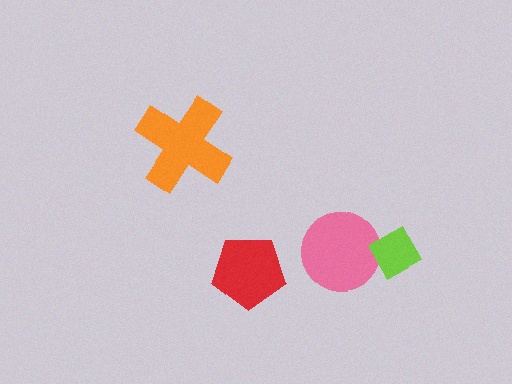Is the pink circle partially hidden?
Yes, it is partially covered by another shape.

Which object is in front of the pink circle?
The lime diamond is in front of the pink circle.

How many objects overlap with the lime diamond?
1 object overlaps with the lime diamond.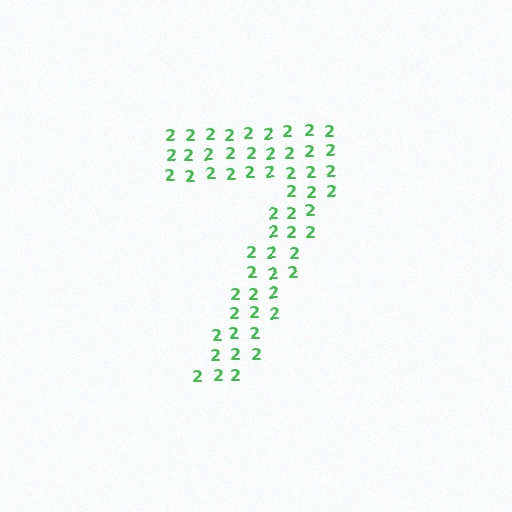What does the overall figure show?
The overall figure shows the digit 7.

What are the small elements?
The small elements are digit 2's.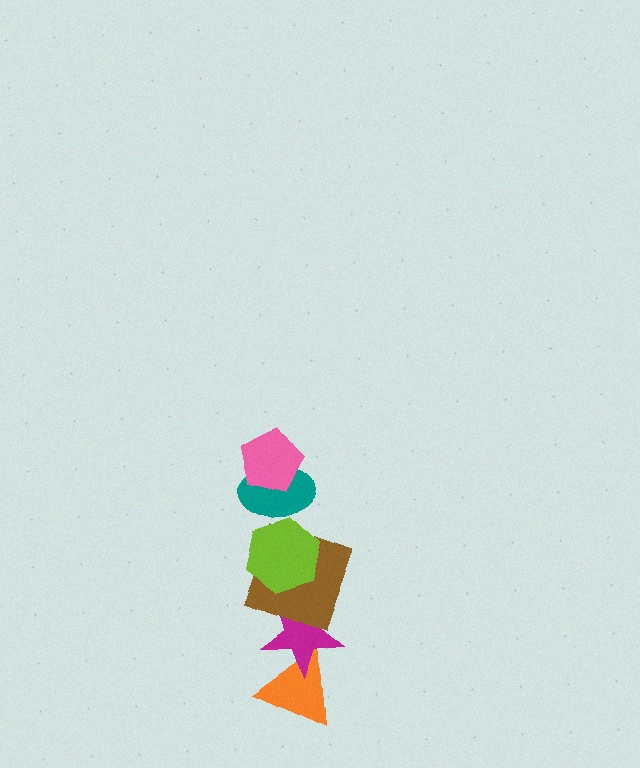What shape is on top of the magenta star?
The brown square is on top of the magenta star.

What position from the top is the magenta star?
The magenta star is 5th from the top.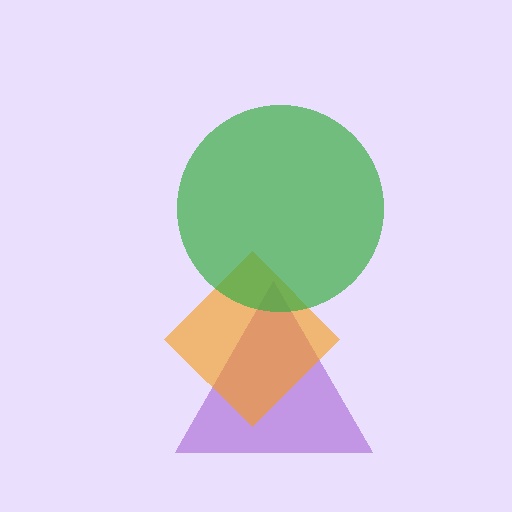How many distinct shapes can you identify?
There are 3 distinct shapes: a purple triangle, an orange diamond, a green circle.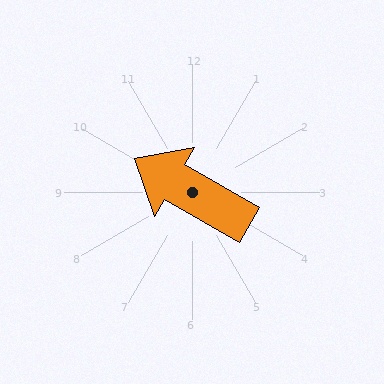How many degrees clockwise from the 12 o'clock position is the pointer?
Approximately 300 degrees.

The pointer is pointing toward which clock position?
Roughly 10 o'clock.